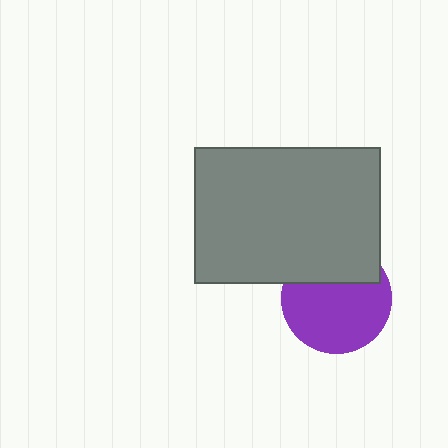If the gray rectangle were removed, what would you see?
You would see the complete purple circle.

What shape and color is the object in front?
The object in front is a gray rectangle.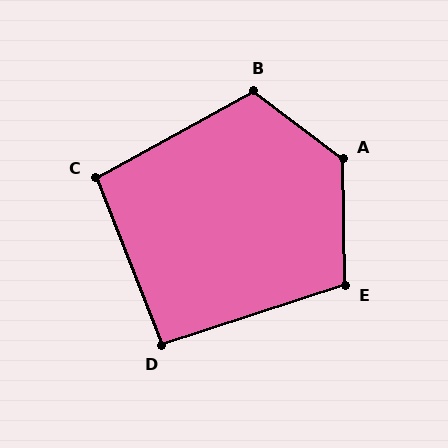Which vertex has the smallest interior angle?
D, at approximately 93 degrees.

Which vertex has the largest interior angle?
A, at approximately 128 degrees.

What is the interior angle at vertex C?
Approximately 97 degrees (obtuse).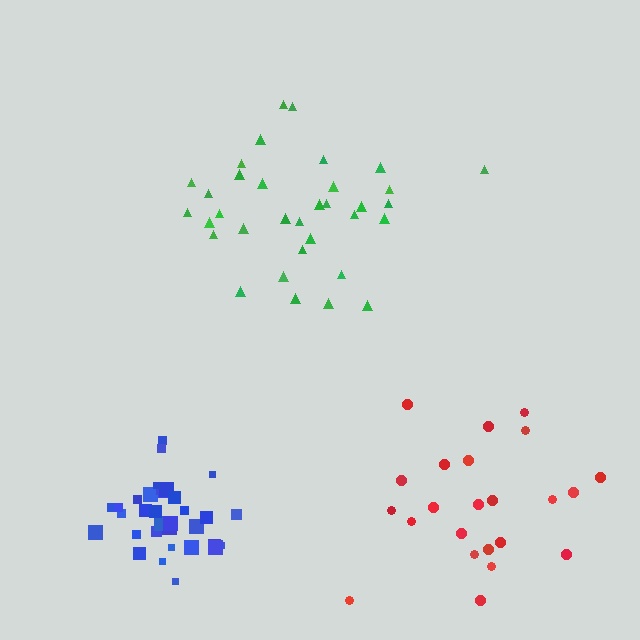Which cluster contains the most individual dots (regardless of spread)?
Green (35).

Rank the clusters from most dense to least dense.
blue, green, red.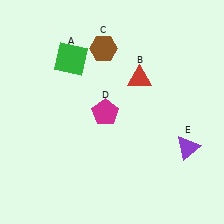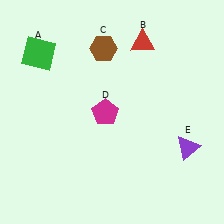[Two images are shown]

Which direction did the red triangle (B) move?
The red triangle (B) moved up.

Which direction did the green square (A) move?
The green square (A) moved left.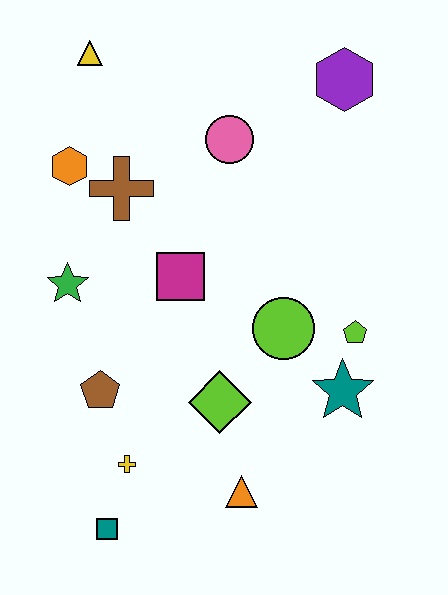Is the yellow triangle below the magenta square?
No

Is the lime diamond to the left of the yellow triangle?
No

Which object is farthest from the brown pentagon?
The purple hexagon is farthest from the brown pentagon.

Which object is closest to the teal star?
The lime pentagon is closest to the teal star.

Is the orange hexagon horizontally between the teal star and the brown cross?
No